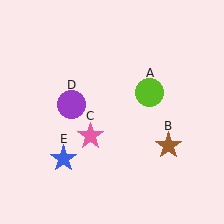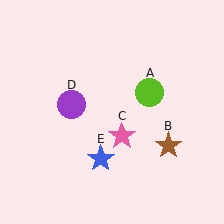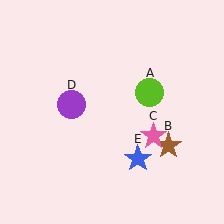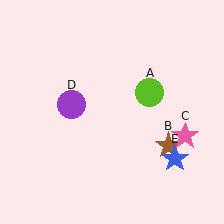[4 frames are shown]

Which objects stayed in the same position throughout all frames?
Lime circle (object A) and brown star (object B) and purple circle (object D) remained stationary.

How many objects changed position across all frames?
2 objects changed position: pink star (object C), blue star (object E).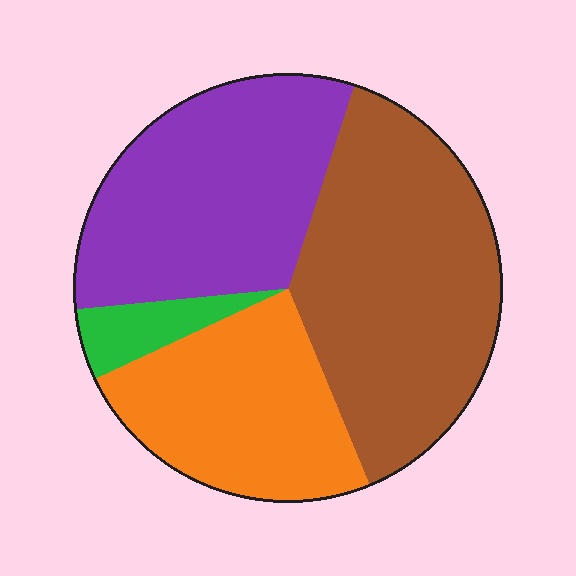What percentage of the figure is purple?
Purple covers roughly 30% of the figure.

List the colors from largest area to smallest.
From largest to smallest: brown, purple, orange, green.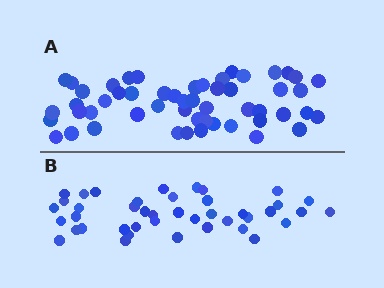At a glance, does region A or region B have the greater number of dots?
Region A (the top region) has more dots.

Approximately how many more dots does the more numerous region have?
Region A has roughly 12 or so more dots than region B.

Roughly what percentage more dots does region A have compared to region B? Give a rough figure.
About 25% more.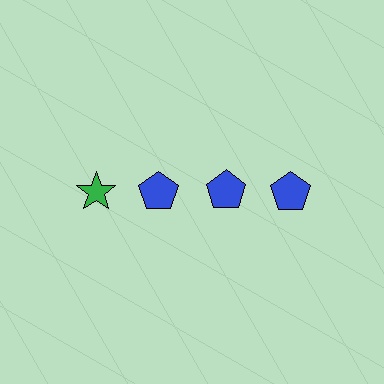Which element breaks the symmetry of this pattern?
The green star in the top row, leftmost column breaks the symmetry. All other shapes are blue pentagons.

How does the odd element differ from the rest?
It differs in both color (green instead of blue) and shape (star instead of pentagon).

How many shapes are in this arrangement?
There are 4 shapes arranged in a grid pattern.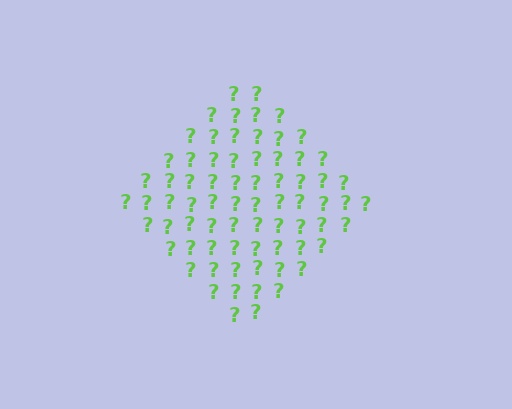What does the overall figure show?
The overall figure shows a diamond.